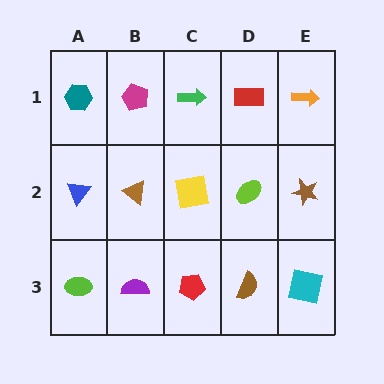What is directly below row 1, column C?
A yellow square.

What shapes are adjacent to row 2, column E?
An orange arrow (row 1, column E), a cyan square (row 3, column E), a lime ellipse (row 2, column D).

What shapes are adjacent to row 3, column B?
A brown triangle (row 2, column B), a lime ellipse (row 3, column A), a red pentagon (row 3, column C).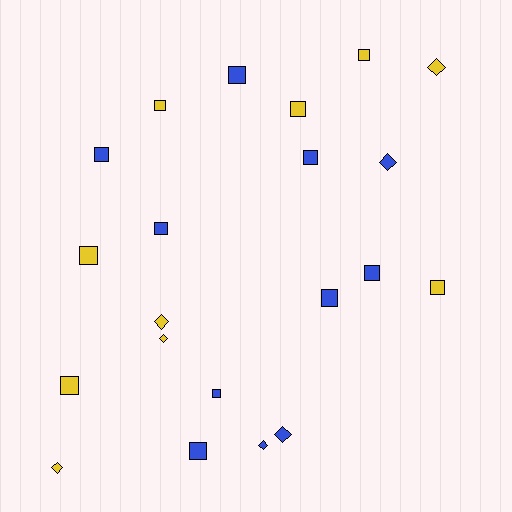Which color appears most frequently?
Blue, with 11 objects.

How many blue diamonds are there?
There are 3 blue diamonds.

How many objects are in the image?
There are 21 objects.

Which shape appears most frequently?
Square, with 14 objects.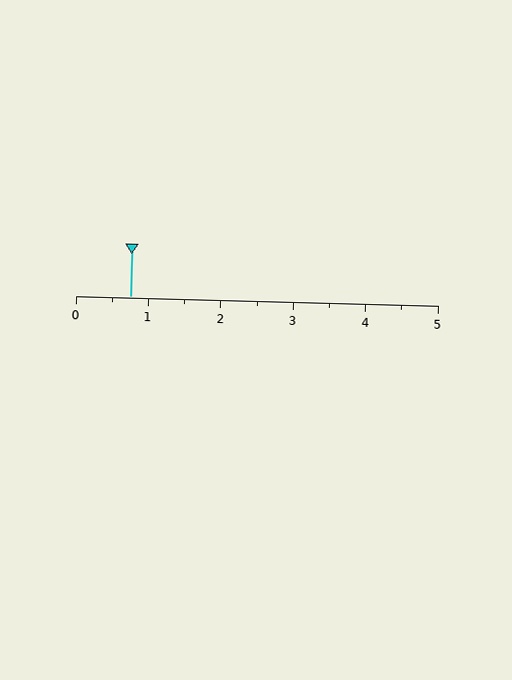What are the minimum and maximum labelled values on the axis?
The axis runs from 0 to 5.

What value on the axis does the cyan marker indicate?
The marker indicates approximately 0.8.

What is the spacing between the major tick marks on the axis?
The major ticks are spaced 1 apart.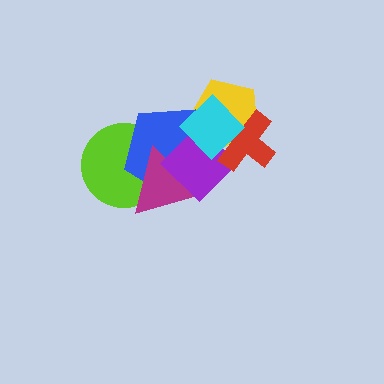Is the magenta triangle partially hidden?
Yes, it is partially covered by another shape.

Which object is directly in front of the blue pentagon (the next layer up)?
The magenta triangle is directly in front of the blue pentagon.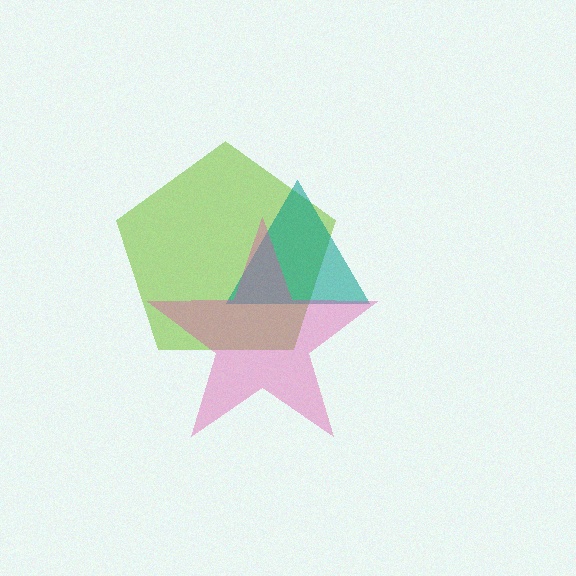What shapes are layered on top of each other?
The layered shapes are: a lime pentagon, a teal triangle, a pink star.